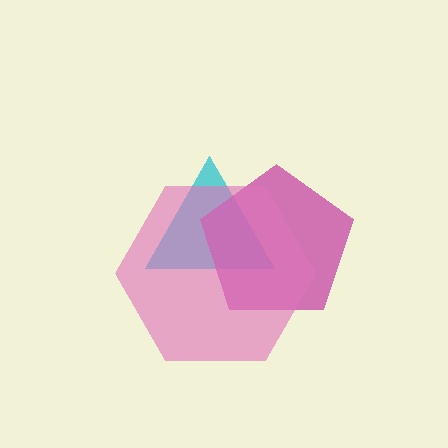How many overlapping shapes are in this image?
There are 3 overlapping shapes in the image.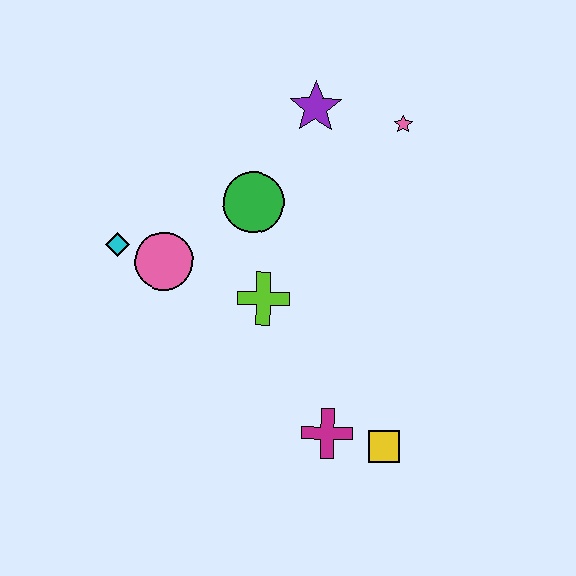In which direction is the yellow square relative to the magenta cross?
The yellow square is to the right of the magenta cross.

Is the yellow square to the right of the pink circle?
Yes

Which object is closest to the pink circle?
The cyan diamond is closest to the pink circle.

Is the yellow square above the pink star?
No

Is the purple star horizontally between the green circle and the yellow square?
Yes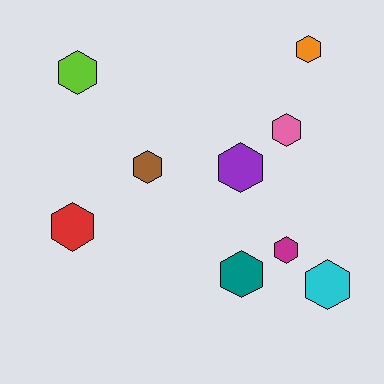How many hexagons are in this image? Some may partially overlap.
There are 9 hexagons.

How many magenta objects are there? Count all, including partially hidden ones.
There is 1 magenta object.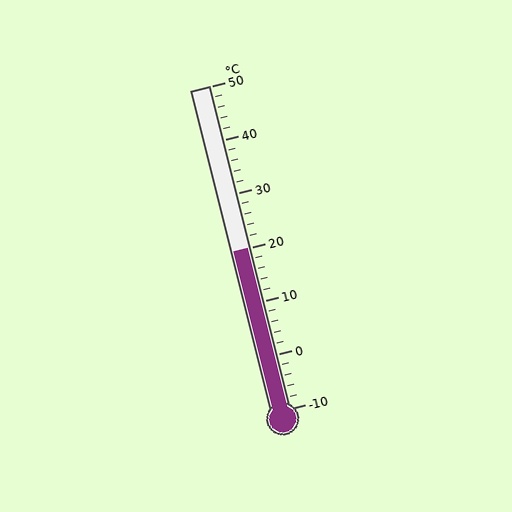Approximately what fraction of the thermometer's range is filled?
The thermometer is filled to approximately 50% of its range.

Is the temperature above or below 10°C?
The temperature is above 10°C.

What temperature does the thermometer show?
The thermometer shows approximately 20°C.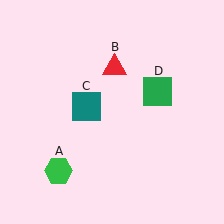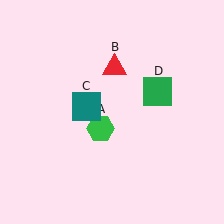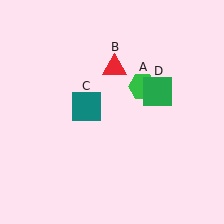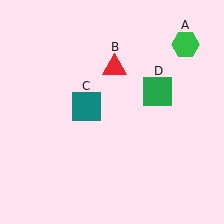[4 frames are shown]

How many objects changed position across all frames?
1 object changed position: green hexagon (object A).